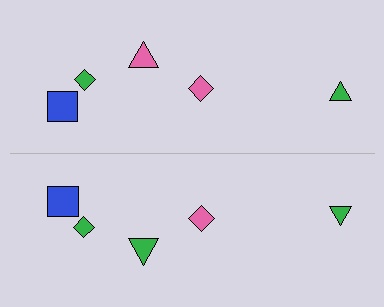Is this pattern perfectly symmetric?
No, the pattern is not perfectly symmetric. The green triangle on the bottom side breaks the symmetry — its mirror counterpart is pink.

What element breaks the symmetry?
The green triangle on the bottom side breaks the symmetry — its mirror counterpart is pink.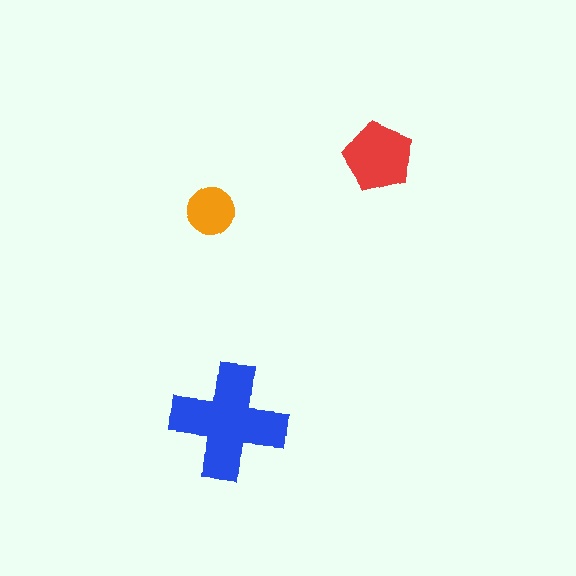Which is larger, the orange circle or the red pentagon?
The red pentagon.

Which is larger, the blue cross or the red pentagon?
The blue cross.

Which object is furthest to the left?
The orange circle is leftmost.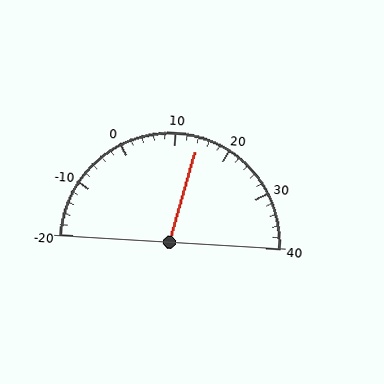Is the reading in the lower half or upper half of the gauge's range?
The reading is in the upper half of the range (-20 to 40).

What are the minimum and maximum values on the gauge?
The gauge ranges from -20 to 40.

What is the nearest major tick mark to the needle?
The nearest major tick mark is 10.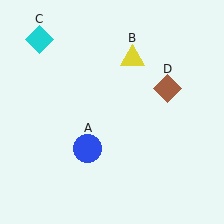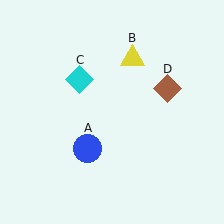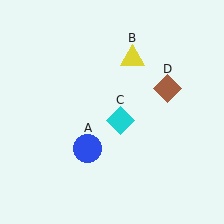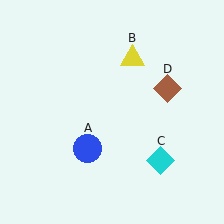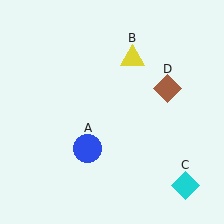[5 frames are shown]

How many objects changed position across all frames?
1 object changed position: cyan diamond (object C).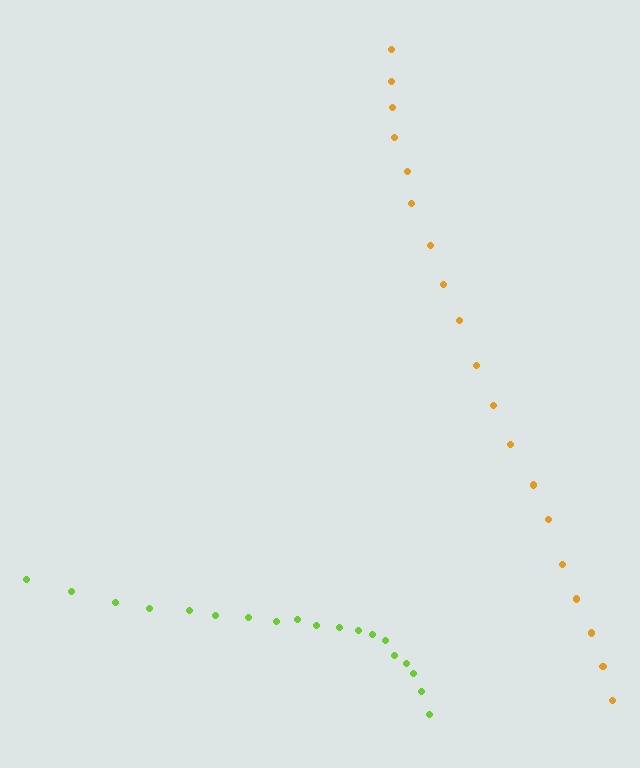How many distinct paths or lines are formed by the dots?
There are 2 distinct paths.